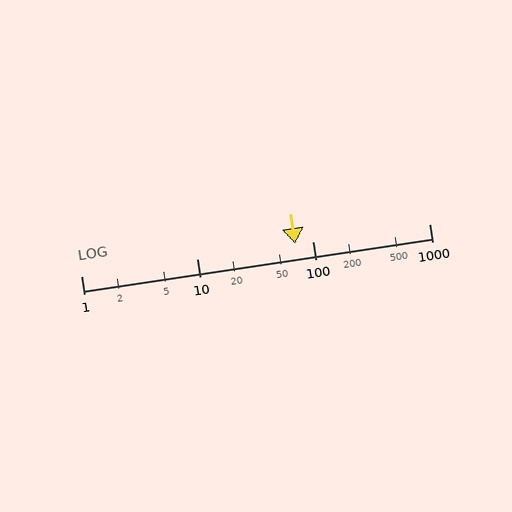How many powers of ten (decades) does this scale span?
The scale spans 3 decades, from 1 to 1000.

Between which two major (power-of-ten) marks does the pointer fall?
The pointer is between 10 and 100.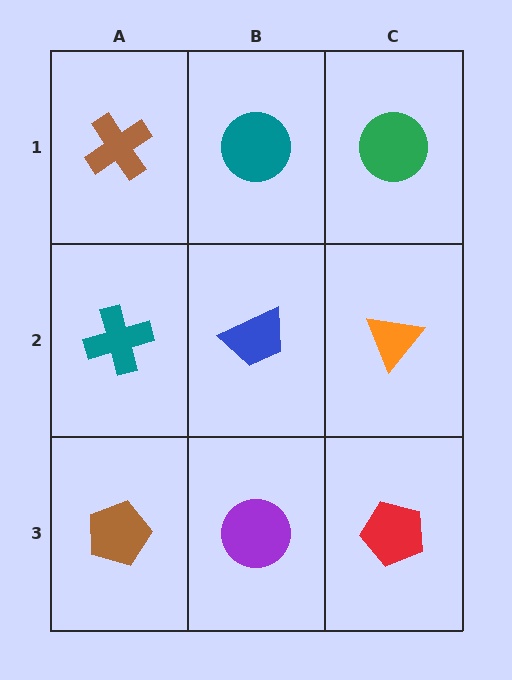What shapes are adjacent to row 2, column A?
A brown cross (row 1, column A), a brown pentagon (row 3, column A), a blue trapezoid (row 2, column B).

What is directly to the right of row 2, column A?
A blue trapezoid.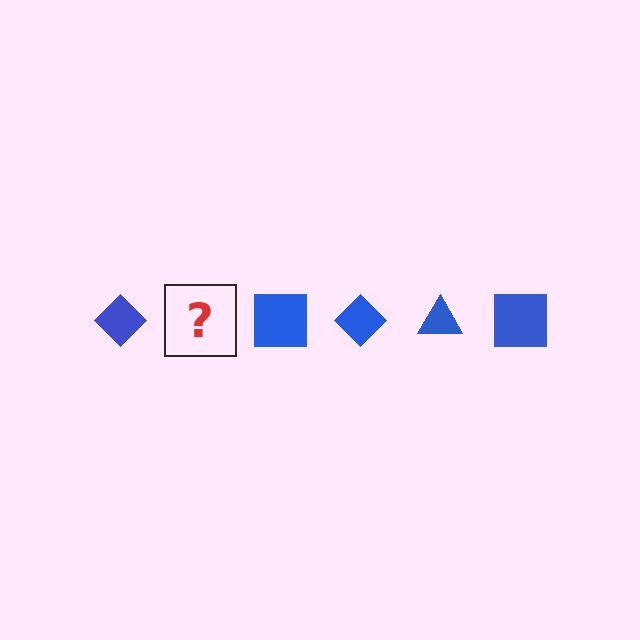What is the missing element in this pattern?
The missing element is a blue triangle.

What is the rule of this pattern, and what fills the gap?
The rule is that the pattern cycles through diamond, triangle, square shapes in blue. The gap should be filled with a blue triangle.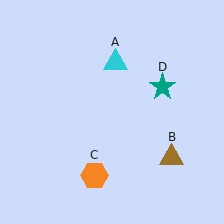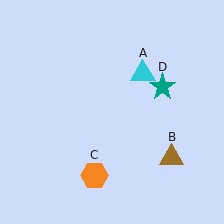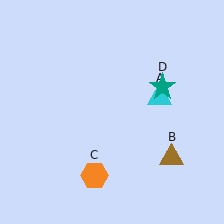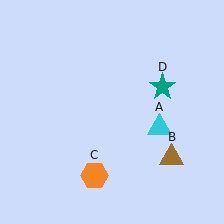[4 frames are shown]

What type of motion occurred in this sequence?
The cyan triangle (object A) rotated clockwise around the center of the scene.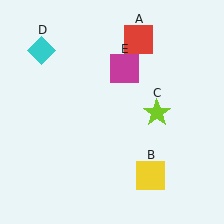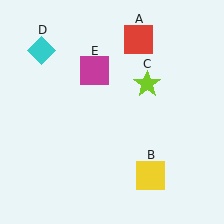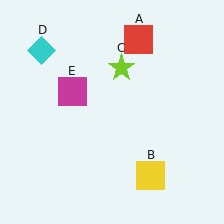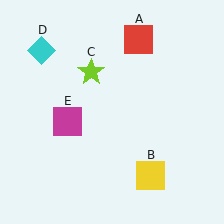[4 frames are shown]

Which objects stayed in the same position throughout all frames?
Red square (object A) and yellow square (object B) and cyan diamond (object D) remained stationary.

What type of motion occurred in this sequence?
The lime star (object C), magenta square (object E) rotated counterclockwise around the center of the scene.